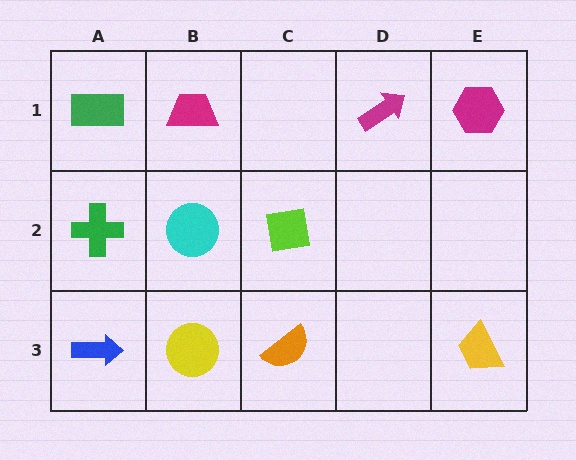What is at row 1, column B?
A magenta trapezoid.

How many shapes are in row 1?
4 shapes.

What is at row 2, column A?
A green cross.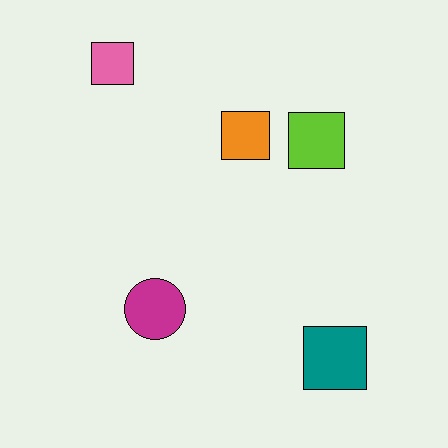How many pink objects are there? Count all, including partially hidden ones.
There is 1 pink object.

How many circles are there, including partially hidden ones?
There is 1 circle.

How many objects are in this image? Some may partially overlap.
There are 5 objects.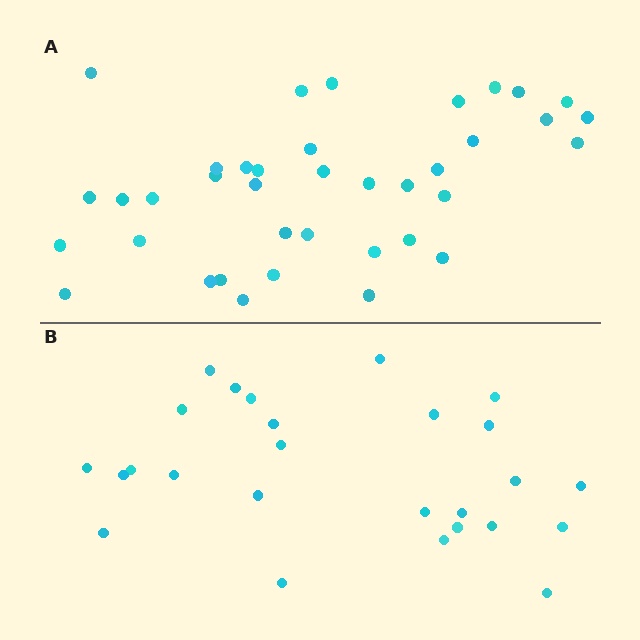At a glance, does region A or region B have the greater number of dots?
Region A (the top region) has more dots.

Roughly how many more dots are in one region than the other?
Region A has roughly 12 or so more dots than region B.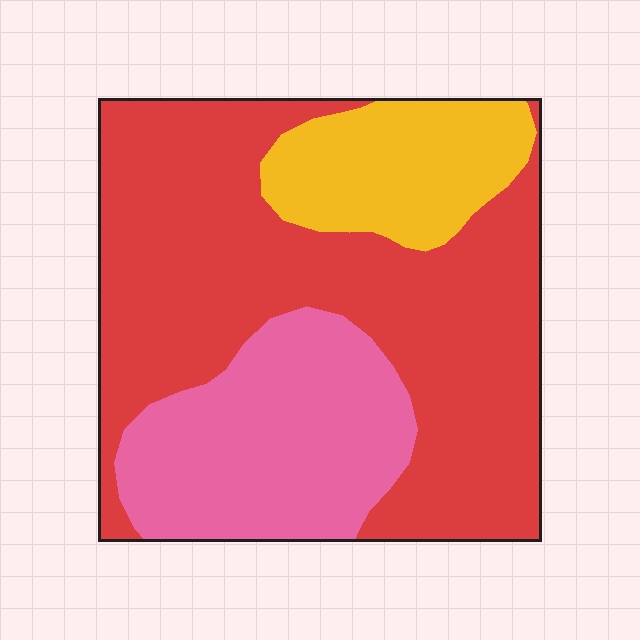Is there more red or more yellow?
Red.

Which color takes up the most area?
Red, at roughly 60%.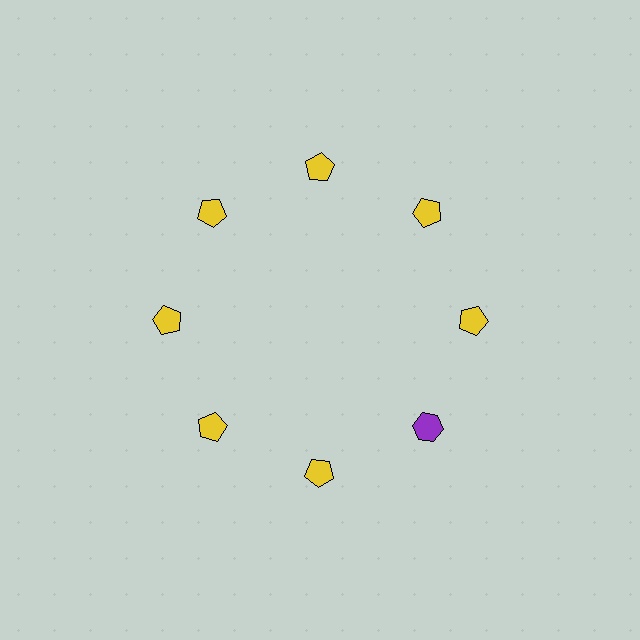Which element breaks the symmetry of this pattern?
The purple hexagon at roughly the 4 o'clock position breaks the symmetry. All other shapes are yellow pentagons.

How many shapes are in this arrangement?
There are 8 shapes arranged in a ring pattern.